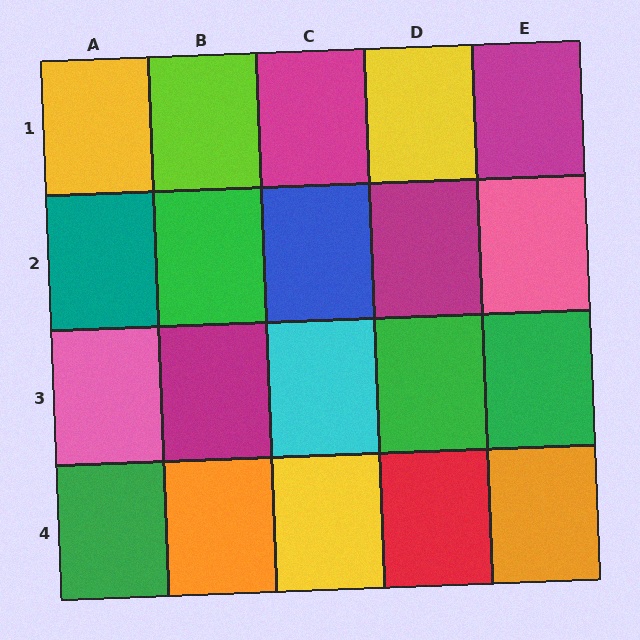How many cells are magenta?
4 cells are magenta.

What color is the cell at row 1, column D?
Yellow.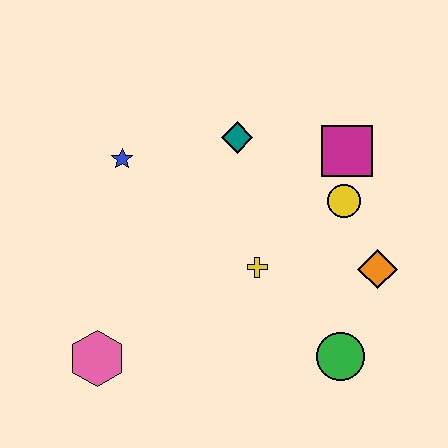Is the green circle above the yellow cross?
No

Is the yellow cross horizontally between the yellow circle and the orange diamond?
No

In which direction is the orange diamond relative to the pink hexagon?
The orange diamond is to the right of the pink hexagon.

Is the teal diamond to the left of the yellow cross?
Yes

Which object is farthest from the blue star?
The green circle is farthest from the blue star.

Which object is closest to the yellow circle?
The magenta square is closest to the yellow circle.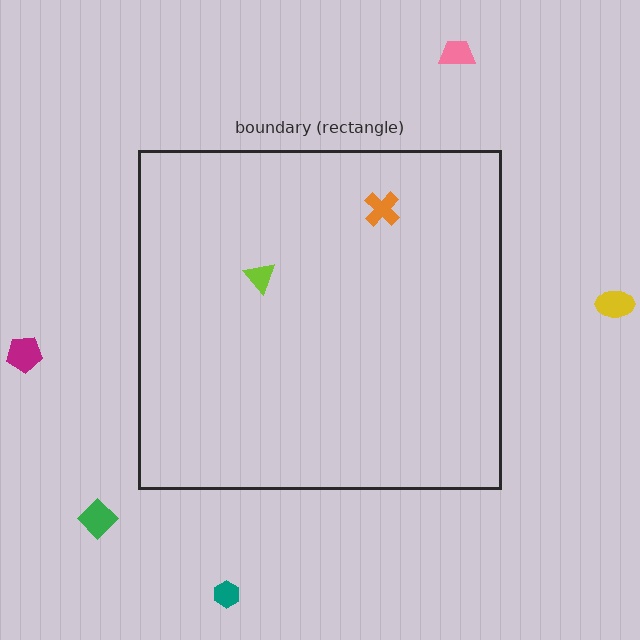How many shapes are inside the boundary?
2 inside, 5 outside.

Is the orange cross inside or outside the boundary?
Inside.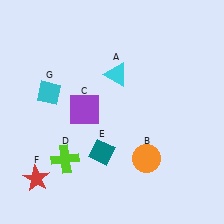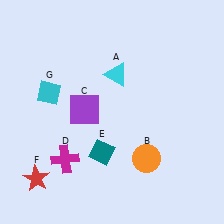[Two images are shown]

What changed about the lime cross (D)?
In Image 1, D is lime. In Image 2, it changed to magenta.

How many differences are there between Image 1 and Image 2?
There is 1 difference between the two images.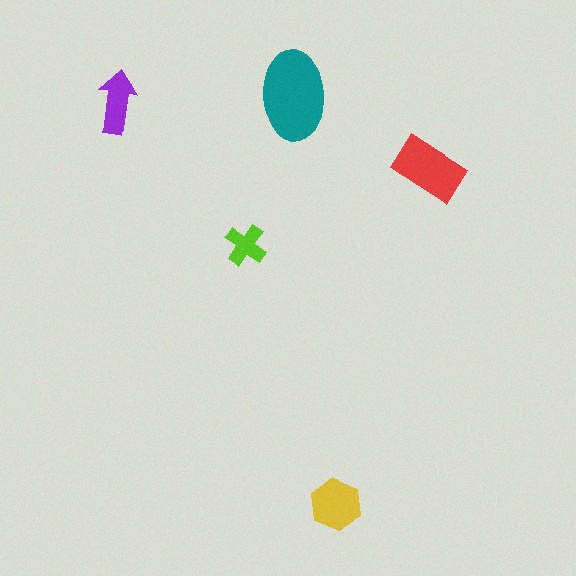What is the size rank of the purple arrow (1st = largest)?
4th.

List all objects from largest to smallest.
The teal ellipse, the red rectangle, the yellow hexagon, the purple arrow, the lime cross.